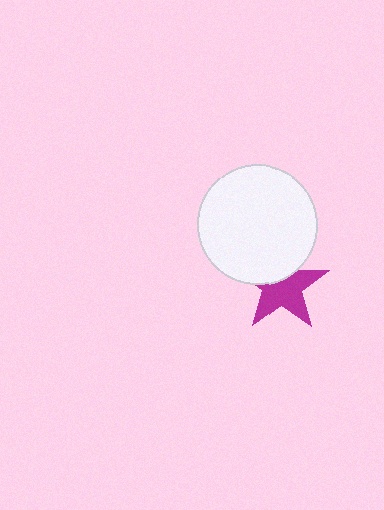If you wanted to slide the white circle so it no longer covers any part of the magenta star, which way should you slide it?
Slide it up — that is the most direct way to separate the two shapes.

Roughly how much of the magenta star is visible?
About half of it is visible (roughly 64%).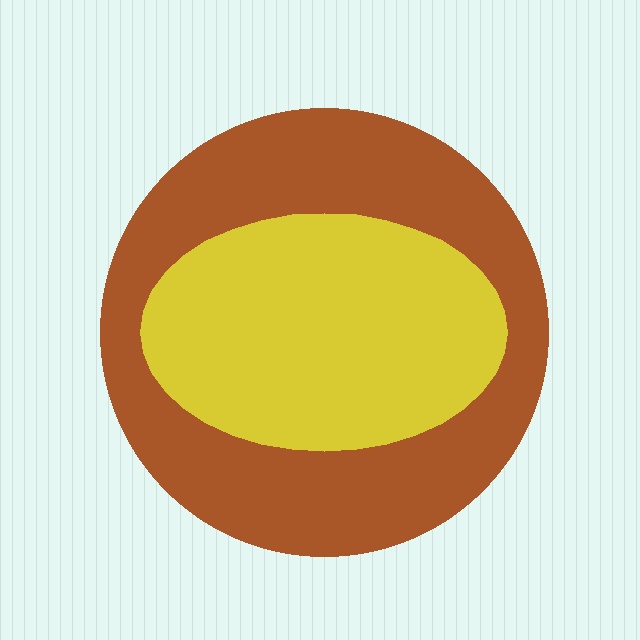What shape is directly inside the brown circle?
The yellow ellipse.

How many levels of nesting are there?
2.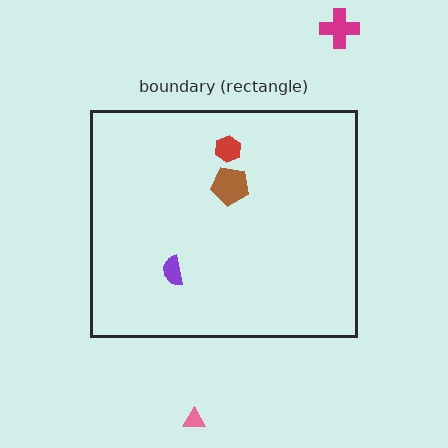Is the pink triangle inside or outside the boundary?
Outside.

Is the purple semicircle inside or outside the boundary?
Inside.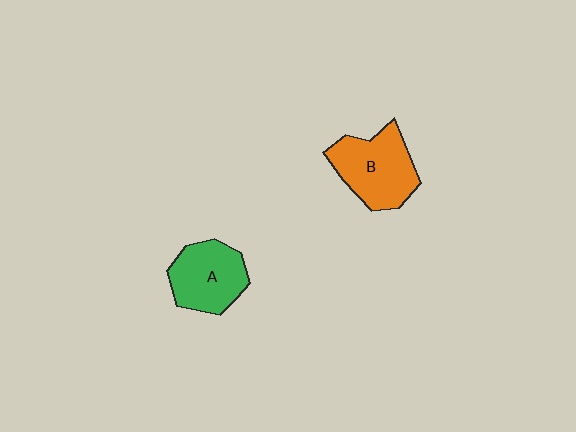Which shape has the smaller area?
Shape A (green).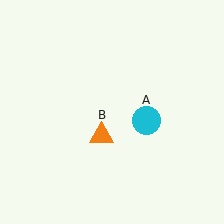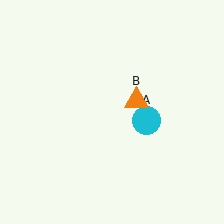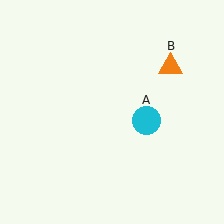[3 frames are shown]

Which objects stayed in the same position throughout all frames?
Cyan circle (object A) remained stationary.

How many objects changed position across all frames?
1 object changed position: orange triangle (object B).